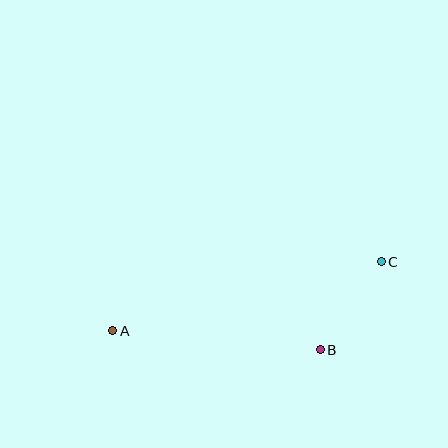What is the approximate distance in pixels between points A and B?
The distance between A and B is approximately 208 pixels.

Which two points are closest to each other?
Points B and C are closest to each other.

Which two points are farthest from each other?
Points A and C are farthest from each other.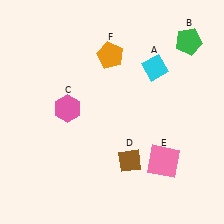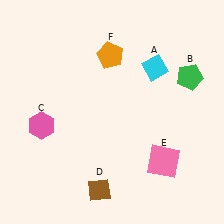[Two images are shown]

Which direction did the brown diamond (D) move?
The brown diamond (D) moved left.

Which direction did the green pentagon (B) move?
The green pentagon (B) moved down.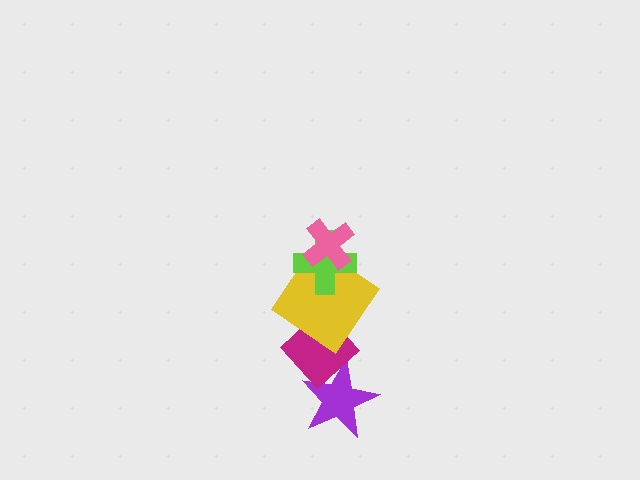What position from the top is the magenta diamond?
The magenta diamond is 4th from the top.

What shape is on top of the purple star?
The magenta diamond is on top of the purple star.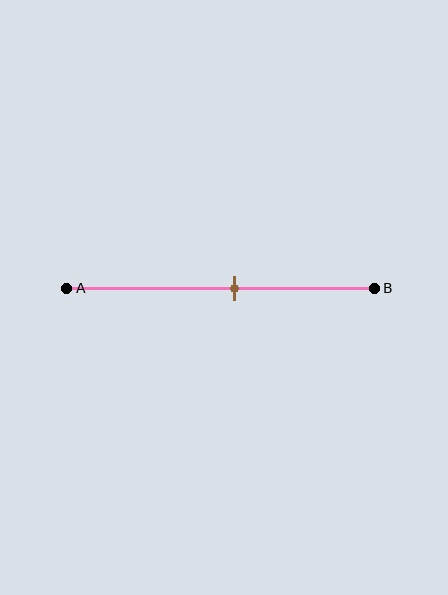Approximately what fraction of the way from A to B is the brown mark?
The brown mark is approximately 55% of the way from A to B.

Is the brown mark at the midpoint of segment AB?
No, the mark is at about 55% from A, not at the 50% midpoint.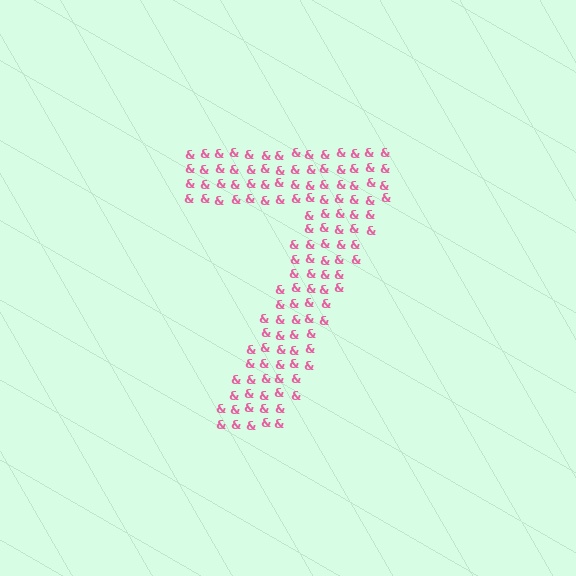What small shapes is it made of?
It is made of small ampersands.